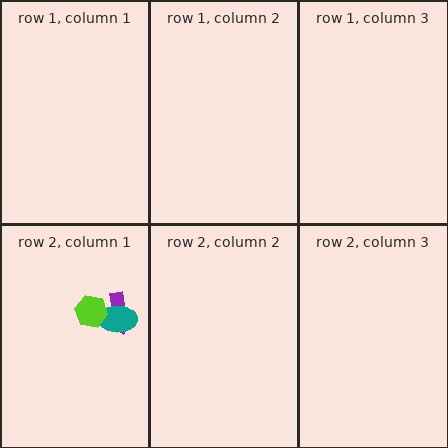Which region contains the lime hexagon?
The row 2, column 1 region.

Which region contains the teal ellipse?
The row 2, column 1 region.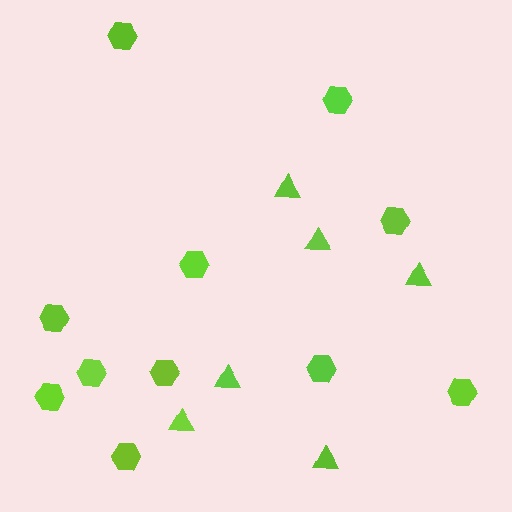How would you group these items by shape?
There are 2 groups: one group of triangles (6) and one group of hexagons (11).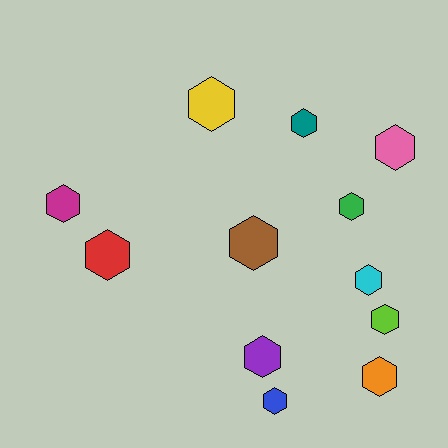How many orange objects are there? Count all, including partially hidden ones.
There is 1 orange object.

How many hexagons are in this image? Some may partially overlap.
There are 12 hexagons.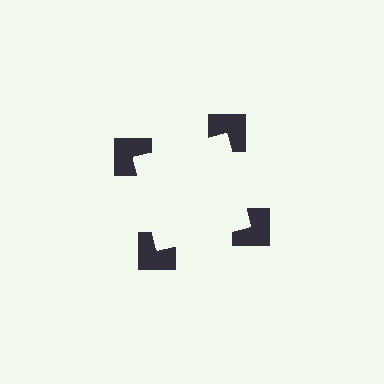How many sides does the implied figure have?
4 sides.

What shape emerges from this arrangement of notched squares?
An illusory square — its edges are inferred from the aligned wedge cuts in the notched squares, not physically drawn.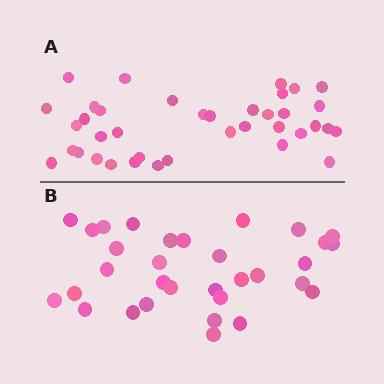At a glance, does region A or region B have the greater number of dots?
Region A (the top region) has more dots.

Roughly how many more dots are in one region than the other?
Region A has about 6 more dots than region B.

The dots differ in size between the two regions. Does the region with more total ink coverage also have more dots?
No. Region B has more total ink coverage because its dots are larger, but region A actually contains more individual dots. Total area can be misleading — the number of items is what matters here.